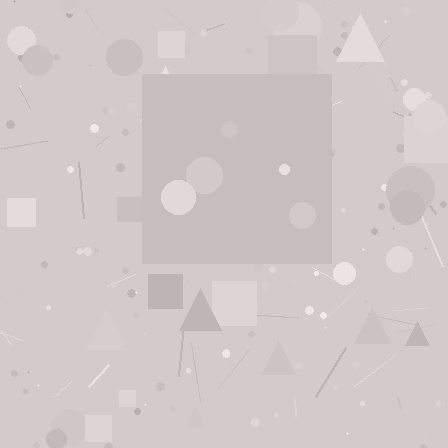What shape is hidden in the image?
A square is hidden in the image.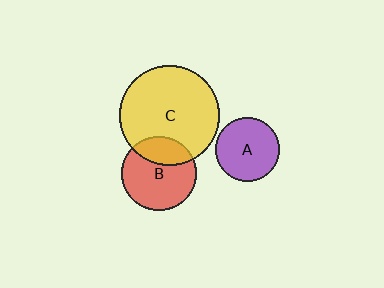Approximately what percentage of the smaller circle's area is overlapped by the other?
Approximately 30%.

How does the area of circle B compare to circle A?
Approximately 1.4 times.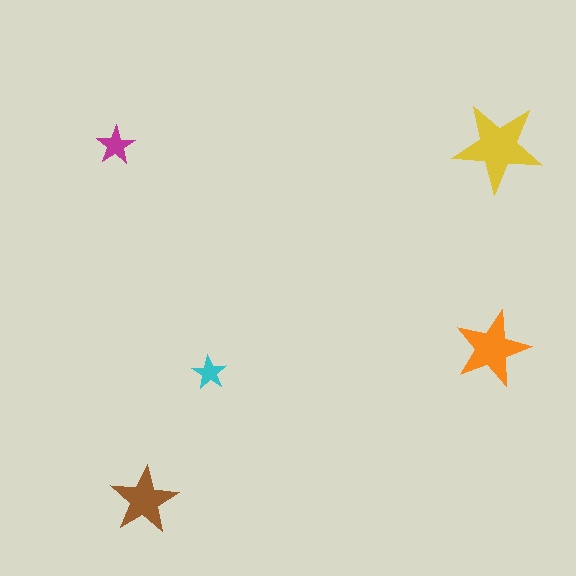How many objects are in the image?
There are 5 objects in the image.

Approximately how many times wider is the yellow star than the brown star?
About 1.5 times wider.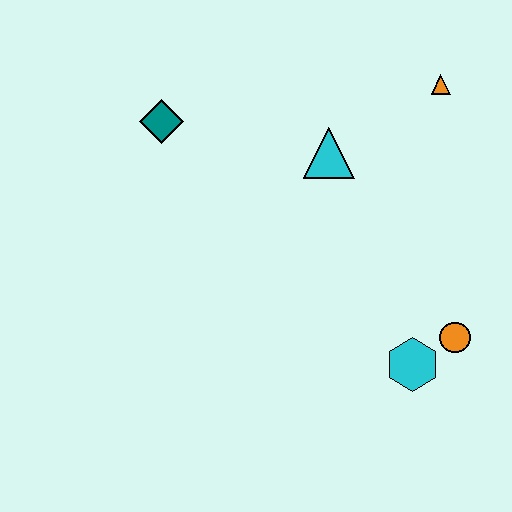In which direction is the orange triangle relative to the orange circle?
The orange triangle is above the orange circle.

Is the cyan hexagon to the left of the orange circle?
Yes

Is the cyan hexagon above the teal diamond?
No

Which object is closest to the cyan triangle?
The orange triangle is closest to the cyan triangle.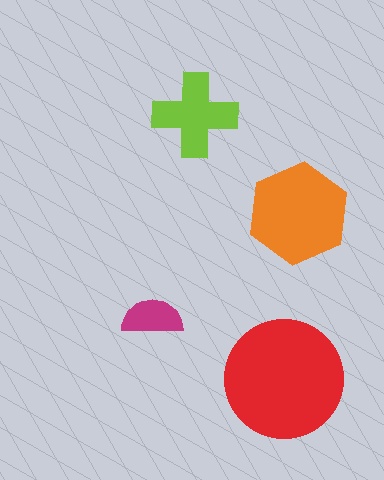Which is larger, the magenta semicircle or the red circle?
The red circle.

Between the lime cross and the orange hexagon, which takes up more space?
The orange hexagon.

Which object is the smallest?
The magenta semicircle.